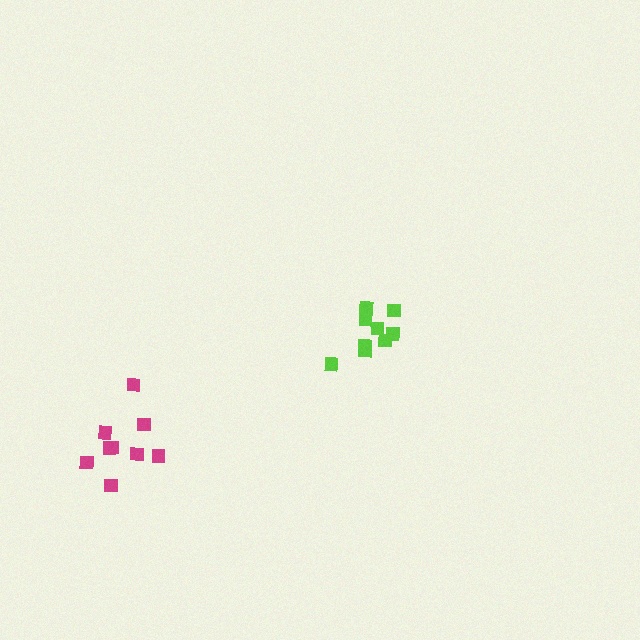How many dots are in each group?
Group 1: 9 dots, Group 2: 9 dots (18 total).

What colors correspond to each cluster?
The clusters are colored: lime, magenta.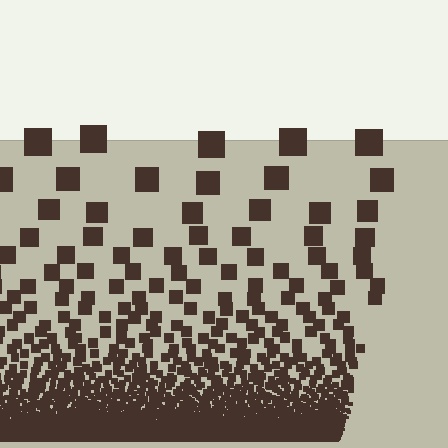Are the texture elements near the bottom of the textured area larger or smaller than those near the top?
Smaller. The gradient is inverted — elements near the bottom are smaller and denser.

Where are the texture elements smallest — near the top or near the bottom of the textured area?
Near the bottom.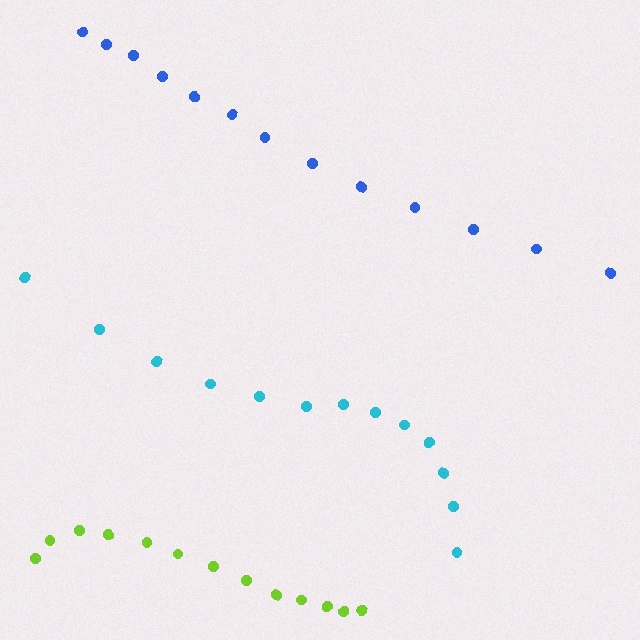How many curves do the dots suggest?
There are 3 distinct paths.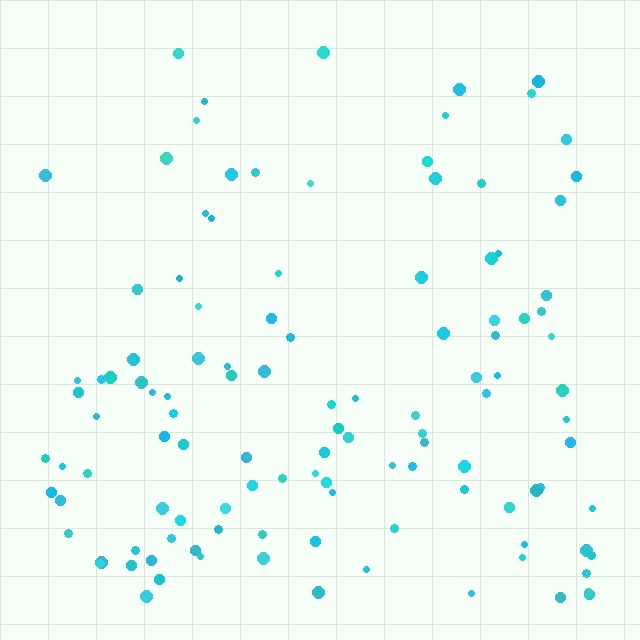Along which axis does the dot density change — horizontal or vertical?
Vertical.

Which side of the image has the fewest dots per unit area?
The top.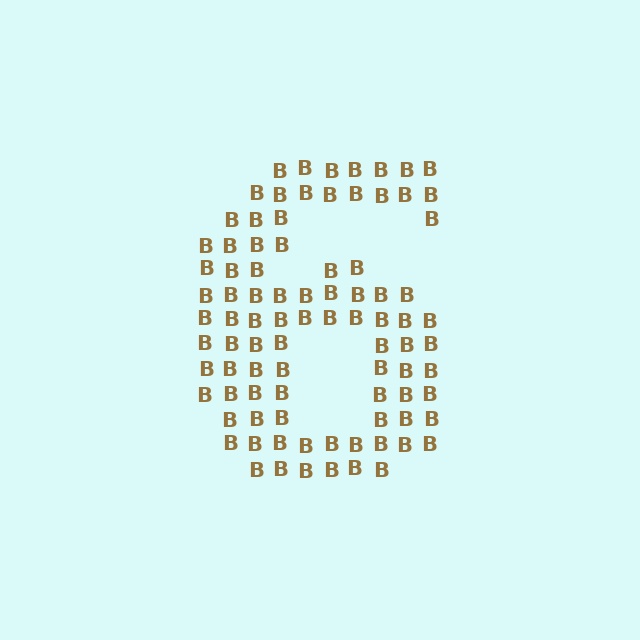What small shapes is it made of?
It is made of small letter B's.